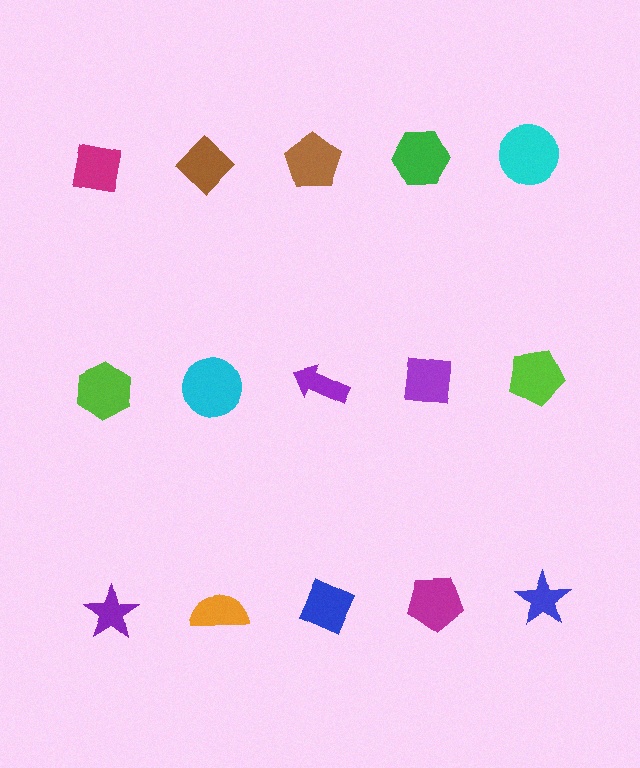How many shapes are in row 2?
5 shapes.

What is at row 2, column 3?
A purple arrow.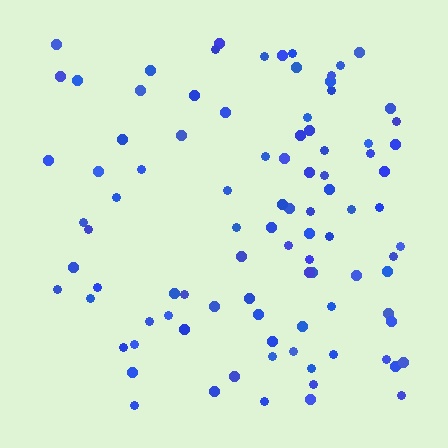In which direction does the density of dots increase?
From left to right, with the right side densest.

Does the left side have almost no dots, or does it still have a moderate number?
Still a moderate number, just noticeably fewer than the right.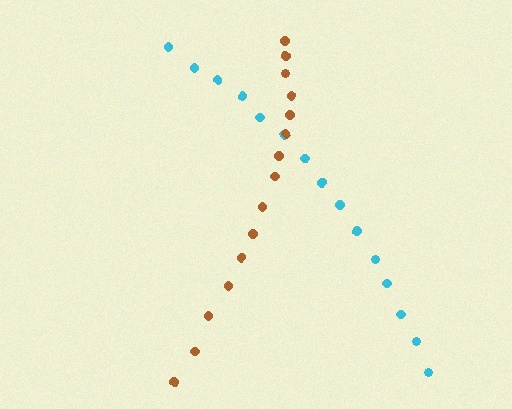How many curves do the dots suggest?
There are 2 distinct paths.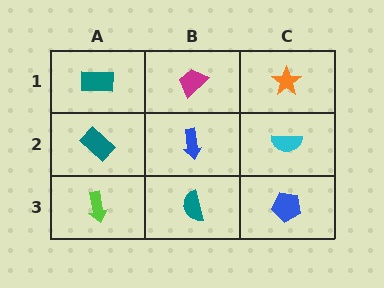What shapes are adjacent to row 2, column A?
A teal rectangle (row 1, column A), a lime arrow (row 3, column A), a blue arrow (row 2, column B).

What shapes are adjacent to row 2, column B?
A magenta trapezoid (row 1, column B), a teal semicircle (row 3, column B), a teal rectangle (row 2, column A), a cyan semicircle (row 2, column C).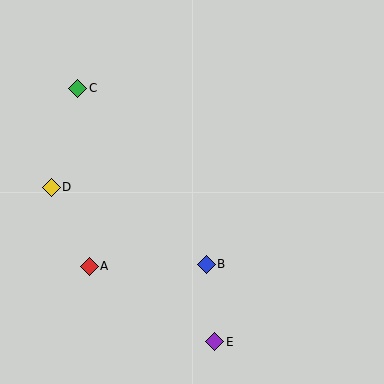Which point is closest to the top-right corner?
Point B is closest to the top-right corner.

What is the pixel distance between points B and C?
The distance between B and C is 218 pixels.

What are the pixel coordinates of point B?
Point B is at (206, 264).